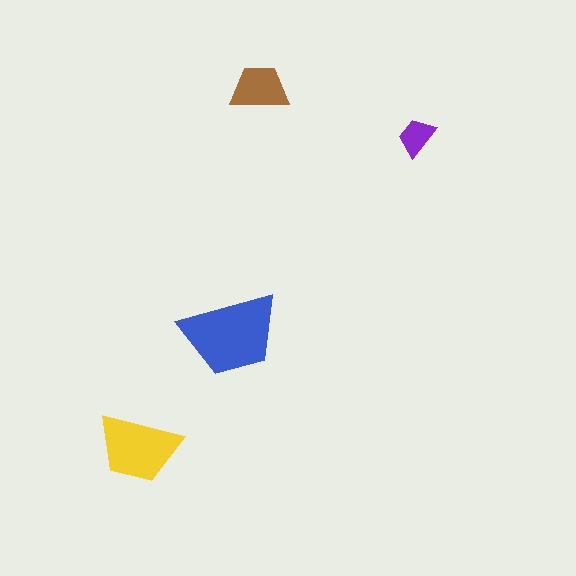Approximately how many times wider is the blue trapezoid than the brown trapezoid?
About 1.5 times wider.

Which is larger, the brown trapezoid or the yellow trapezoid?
The yellow one.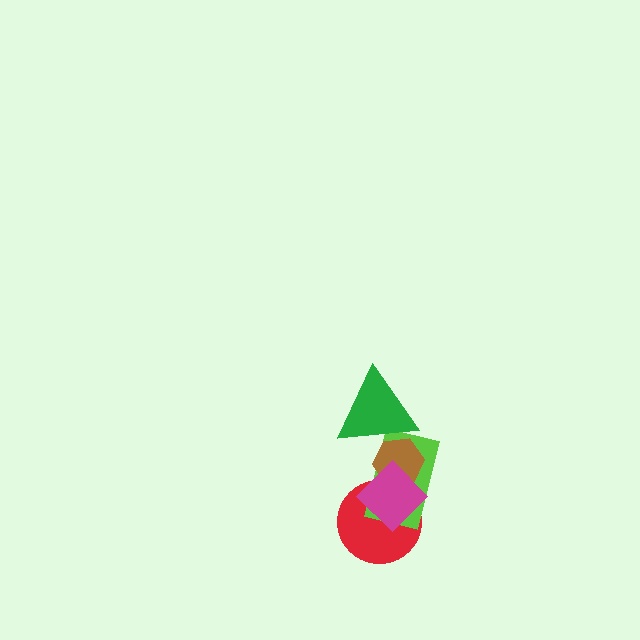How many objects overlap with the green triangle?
2 objects overlap with the green triangle.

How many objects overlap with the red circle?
2 objects overlap with the red circle.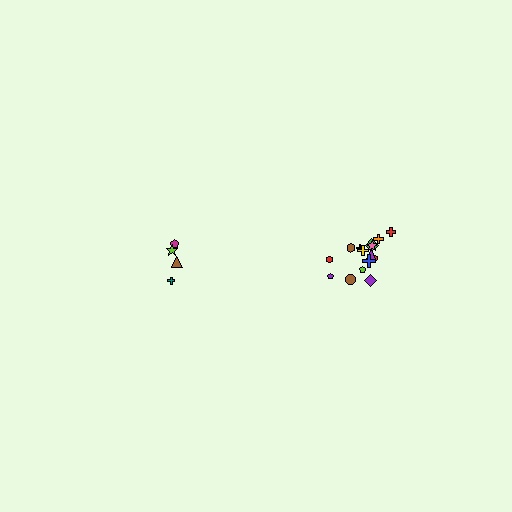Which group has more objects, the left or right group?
The right group.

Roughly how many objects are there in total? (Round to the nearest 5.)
Roughly 20 objects in total.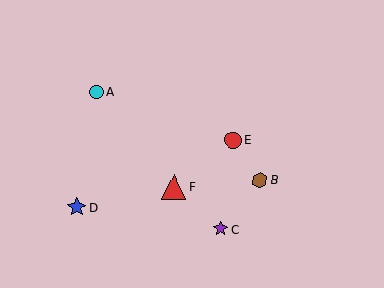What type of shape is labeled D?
Shape D is a blue star.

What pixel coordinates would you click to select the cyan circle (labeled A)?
Click at (96, 92) to select the cyan circle A.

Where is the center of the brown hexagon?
The center of the brown hexagon is at (260, 180).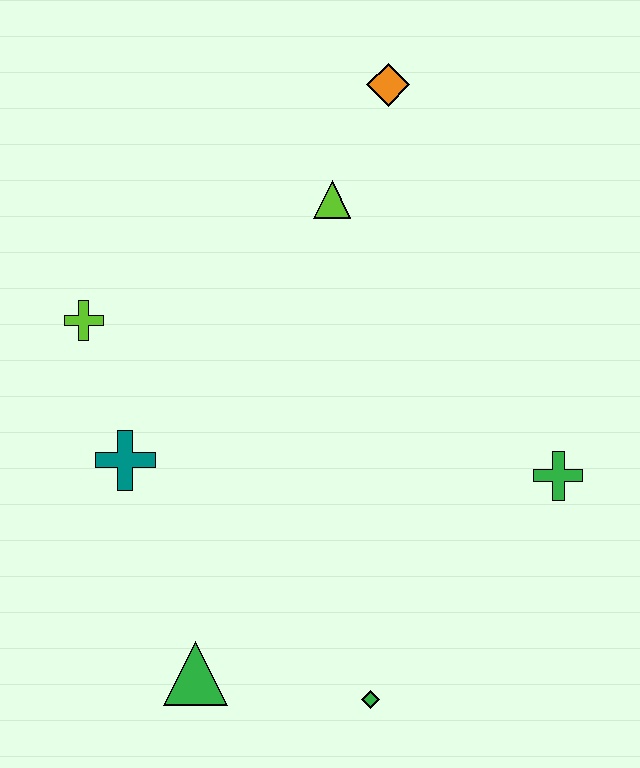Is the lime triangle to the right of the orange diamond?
No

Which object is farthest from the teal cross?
The orange diamond is farthest from the teal cross.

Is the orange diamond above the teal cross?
Yes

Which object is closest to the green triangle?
The green diamond is closest to the green triangle.